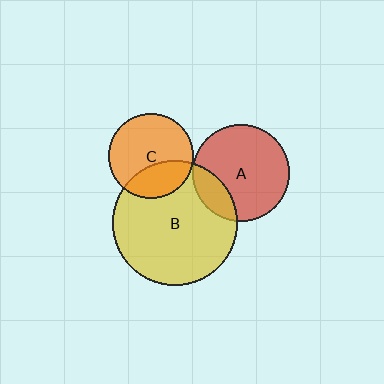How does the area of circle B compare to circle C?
Approximately 2.2 times.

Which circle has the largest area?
Circle B (yellow).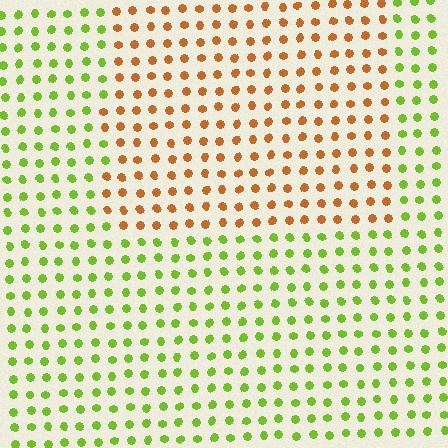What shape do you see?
I see a rectangle.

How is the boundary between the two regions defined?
The boundary is defined purely by a slight shift in hue (about 67 degrees). Spacing, size, and orientation are identical on both sides.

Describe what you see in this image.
The image is filled with small lime elements in a uniform arrangement. A rectangle-shaped region is visible where the elements are tinted to a slightly different hue, forming a subtle color boundary.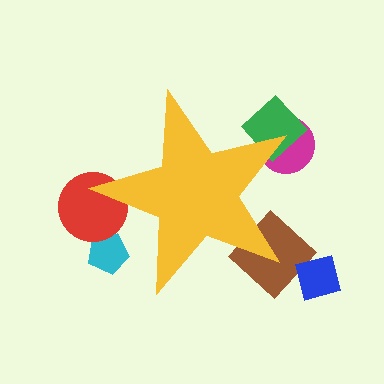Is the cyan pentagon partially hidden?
Yes, the cyan pentagon is partially hidden behind the yellow star.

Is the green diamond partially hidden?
Yes, the green diamond is partially hidden behind the yellow star.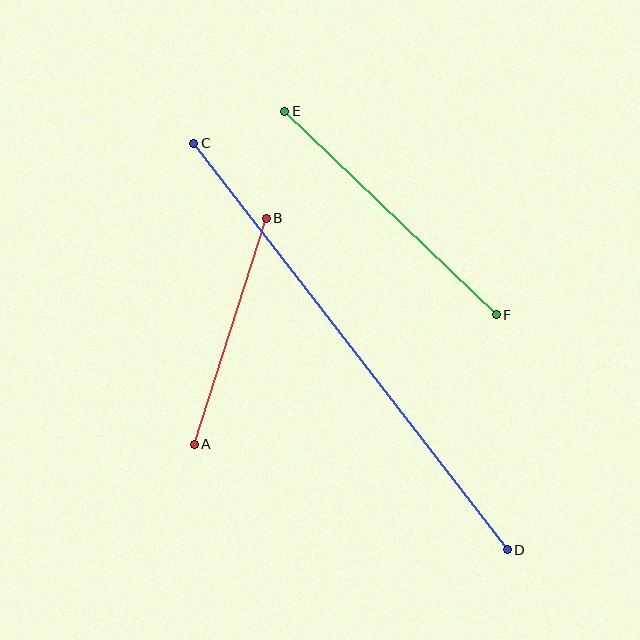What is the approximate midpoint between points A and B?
The midpoint is at approximately (230, 331) pixels.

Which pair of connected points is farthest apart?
Points C and D are farthest apart.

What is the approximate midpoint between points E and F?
The midpoint is at approximately (391, 213) pixels.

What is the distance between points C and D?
The distance is approximately 513 pixels.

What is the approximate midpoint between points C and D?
The midpoint is at approximately (350, 346) pixels.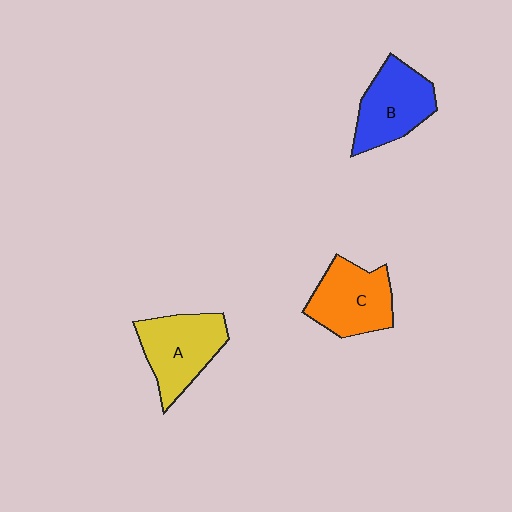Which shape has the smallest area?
Shape C (orange).